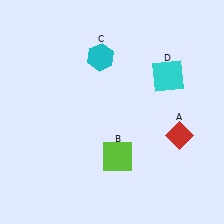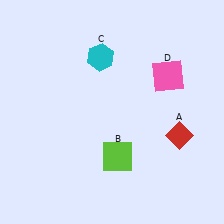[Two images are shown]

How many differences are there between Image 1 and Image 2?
There is 1 difference between the two images.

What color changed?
The square (D) changed from cyan in Image 1 to pink in Image 2.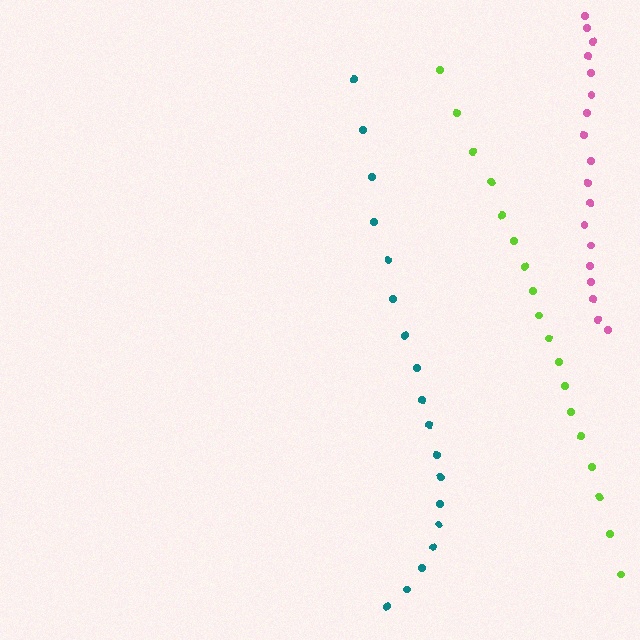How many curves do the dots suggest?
There are 3 distinct paths.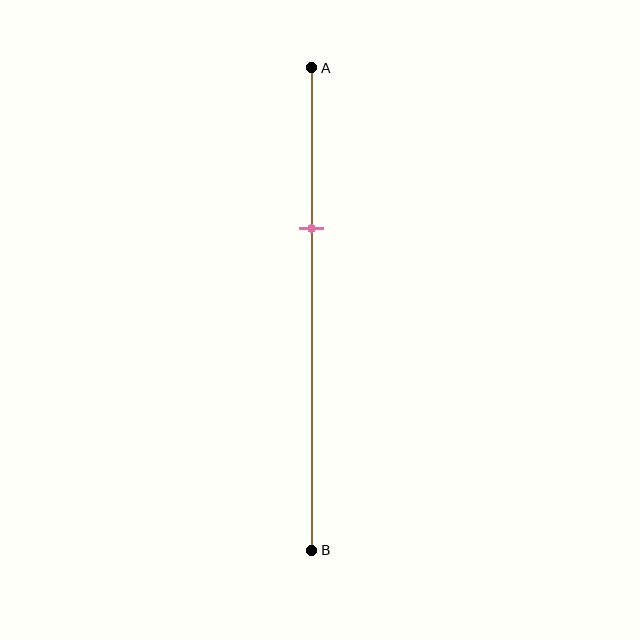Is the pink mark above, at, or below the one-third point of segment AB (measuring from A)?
The pink mark is approximately at the one-third point of segment AB.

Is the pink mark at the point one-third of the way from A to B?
Yes, the mark is approximately at the one-third point.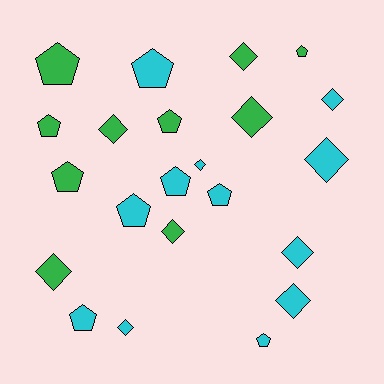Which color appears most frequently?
Cyan, with 12 objects.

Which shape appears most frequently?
Diamond, with 11 objects.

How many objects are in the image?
There are 22 objects.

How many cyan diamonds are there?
There are 6 cyan diamonds.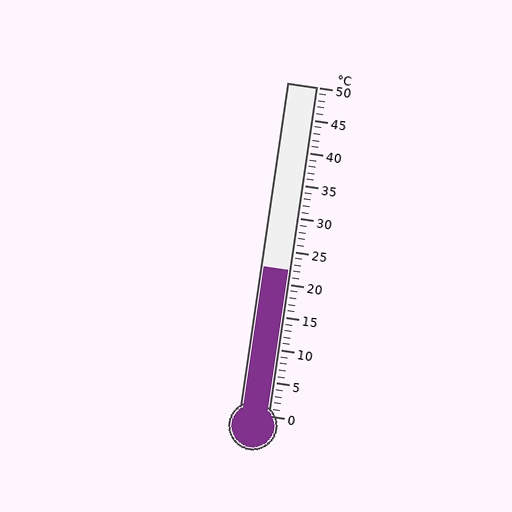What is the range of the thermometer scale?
The thermometer scale ranges from 0°C to 50°C.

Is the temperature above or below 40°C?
The temperature is below 40°C.